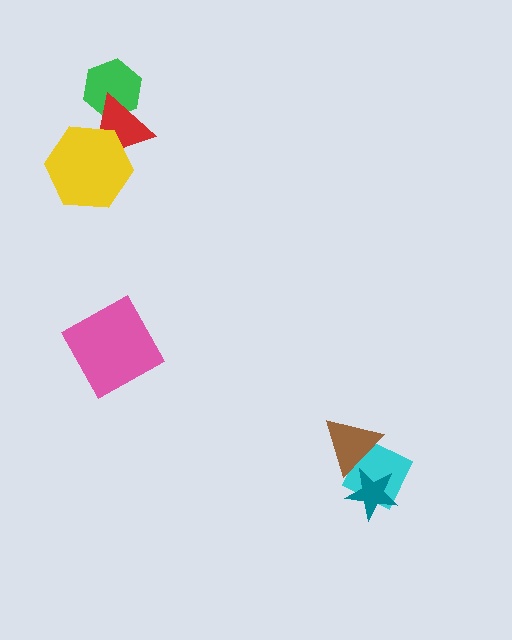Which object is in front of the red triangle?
The yellow hexagon is in front of the red triangle.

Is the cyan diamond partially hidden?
Yes, it is partially covered by another shape.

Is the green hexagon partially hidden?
Yes, it is partially covered by another shape.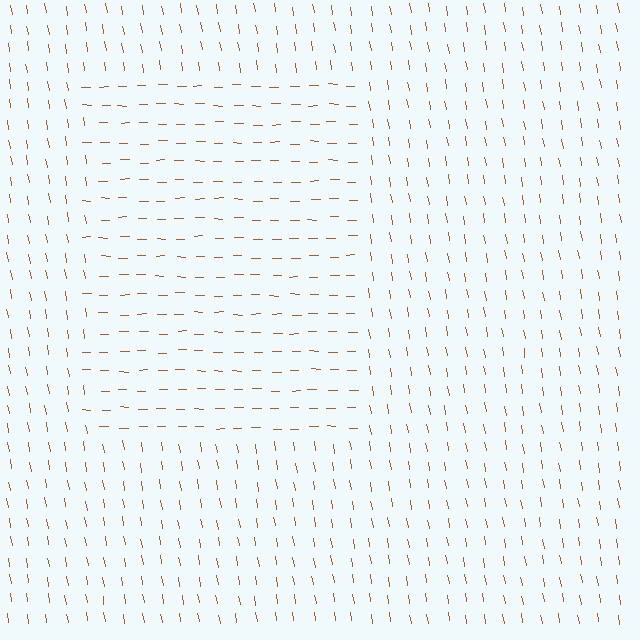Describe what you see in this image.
The image is filled with small brown line segments. A rectangle region in the image has lines oriented differently from the surrounding lines, creating a visible texture boundary.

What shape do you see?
I see a rectangle.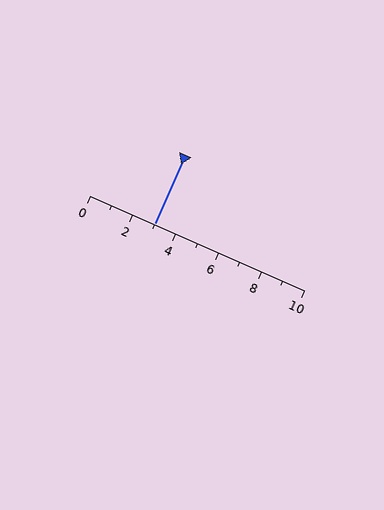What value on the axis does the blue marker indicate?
The marker indicates approximately 3.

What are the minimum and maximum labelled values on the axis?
The axis runs from 0 to 10.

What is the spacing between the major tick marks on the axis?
The major ticks are spaced 2 apart.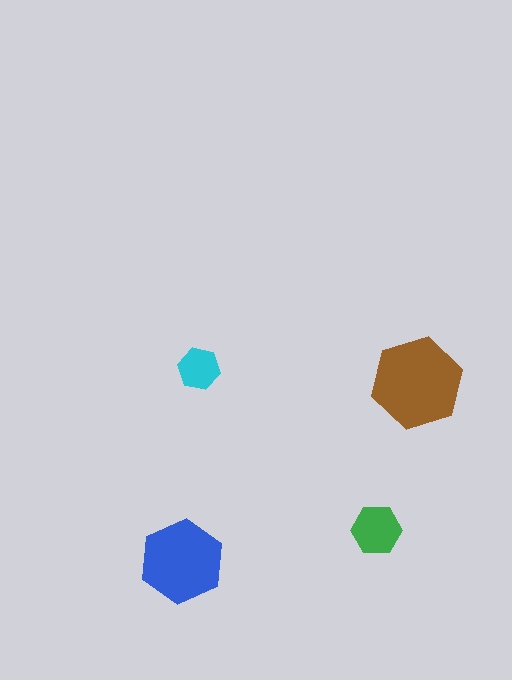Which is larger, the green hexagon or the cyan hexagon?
The green one.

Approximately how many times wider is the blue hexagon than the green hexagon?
About 1.5 times wider.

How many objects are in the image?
There are 4 objects in the image.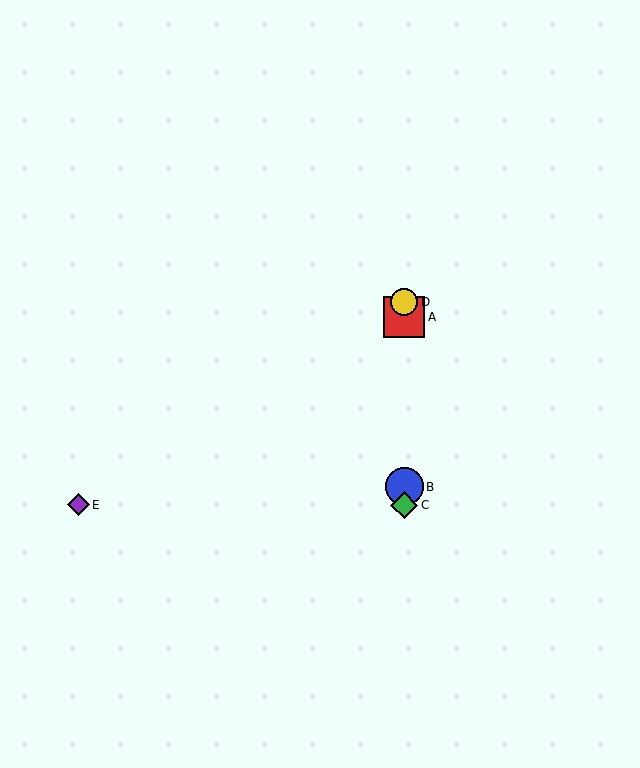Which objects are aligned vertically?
Objects A, B, C, D are aligned vertically.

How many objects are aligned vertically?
4 objects (A, B, C, D) are aligned vertically.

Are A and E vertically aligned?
No, A is at x≈404 and E is at x≈79.